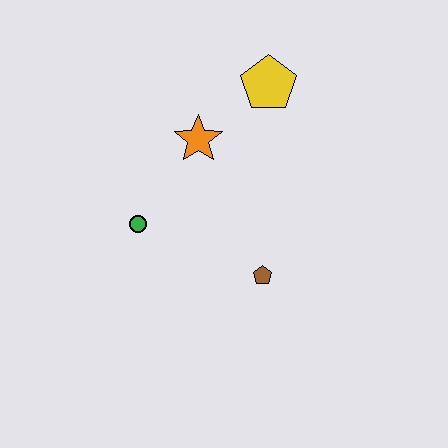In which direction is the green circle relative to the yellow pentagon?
The green circle is below the yellow pentagon.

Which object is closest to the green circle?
The orange star is closest to the green circle.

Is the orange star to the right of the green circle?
Yes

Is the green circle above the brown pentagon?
Yes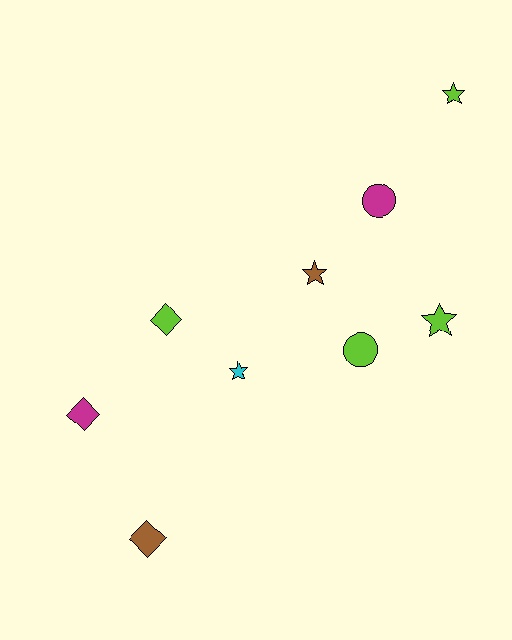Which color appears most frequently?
Lime, with 4 objects.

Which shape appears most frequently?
Star, with 4 objects.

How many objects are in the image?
There are 9 objects.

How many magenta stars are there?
There are no magenta stars.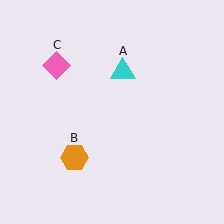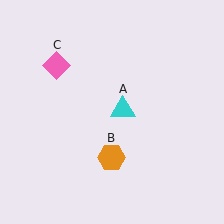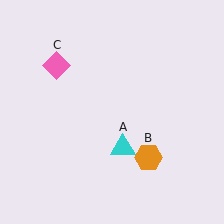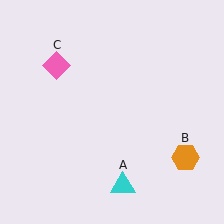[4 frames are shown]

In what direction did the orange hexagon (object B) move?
The orange hexagon (object B) moved right.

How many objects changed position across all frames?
2 objects changed position: cyan triangle (object A), orange hexagon (object B).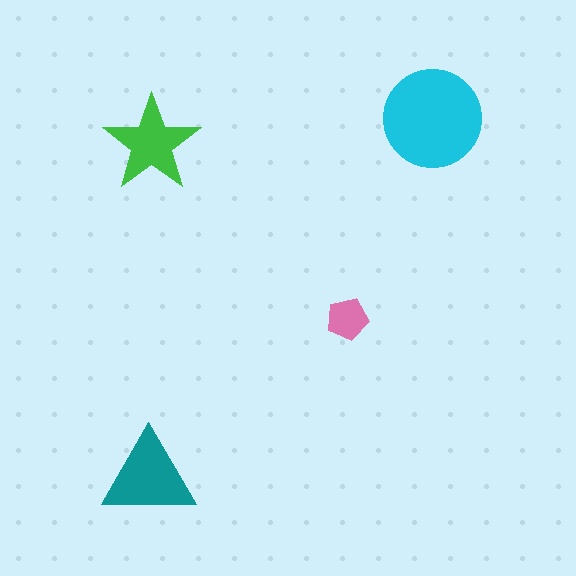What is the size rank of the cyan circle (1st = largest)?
1st.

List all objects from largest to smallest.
The cyan circle, the teal triangle, the green star, the pink pentagon.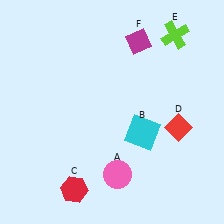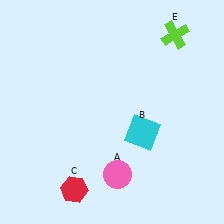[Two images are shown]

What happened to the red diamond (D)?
The red diamond (D) was removed in Image 2. It was in the bottom-right area of Image 1.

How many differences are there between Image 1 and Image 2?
There are 2 differences between the two images.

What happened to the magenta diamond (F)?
The magenta diamond (F) was removed in Image 2. It was in the top-right area of Image 1.